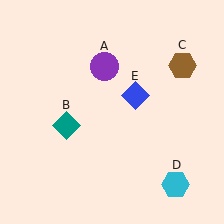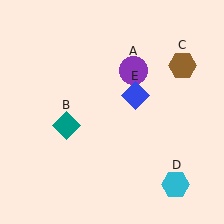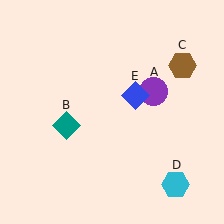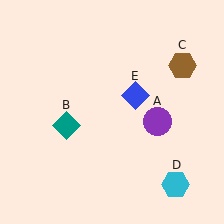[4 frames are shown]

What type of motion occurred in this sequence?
The purple circle (object A) rotated clockwise around the center of the scene.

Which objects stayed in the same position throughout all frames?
Teal diamond (object B) and brown hexagon (object C) and cyan hexagon (object D) and blue diamond (object E) remained stationary.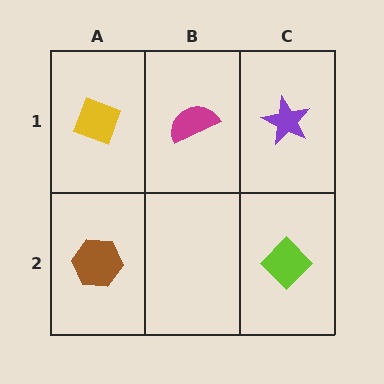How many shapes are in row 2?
2 shapes.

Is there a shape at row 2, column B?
No, that cell is empty.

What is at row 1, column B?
A magenta semicircle.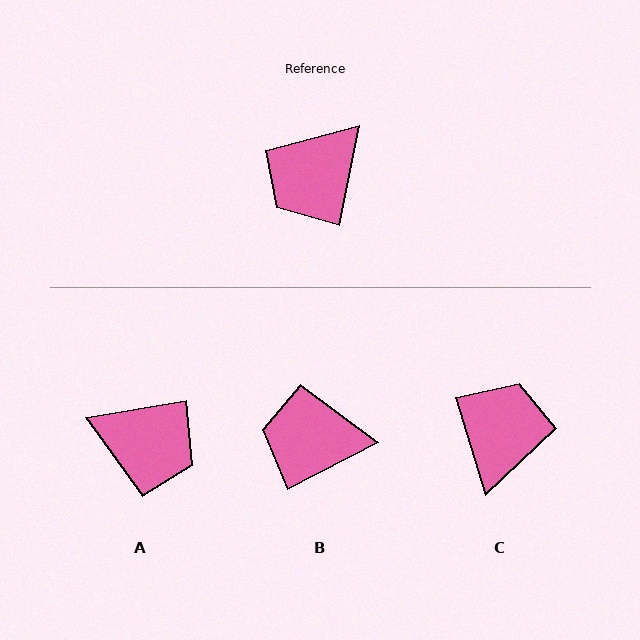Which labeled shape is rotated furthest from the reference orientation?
C, about 151 degrees away.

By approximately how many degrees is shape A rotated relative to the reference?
Approximately 111 degrees counter-clockwise.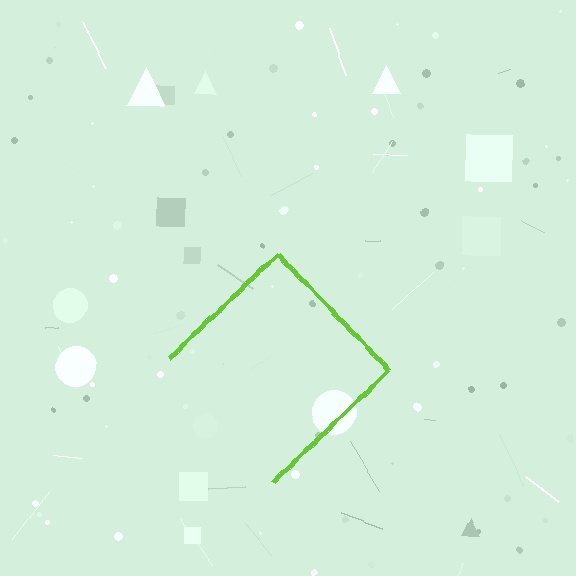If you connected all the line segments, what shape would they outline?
They would outline a diamond.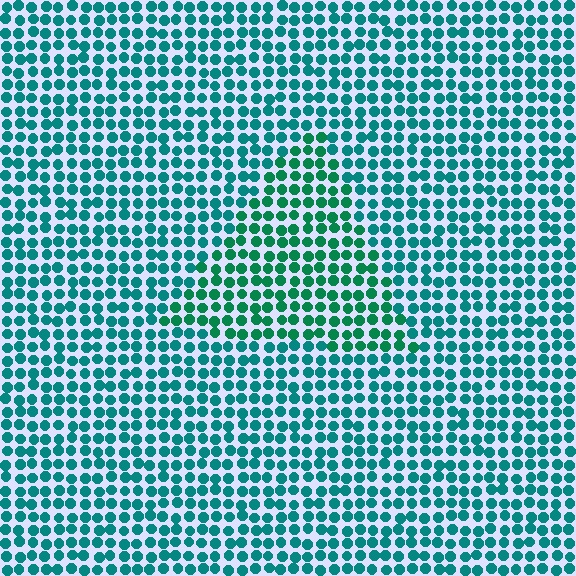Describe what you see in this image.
The image is filled with small teal elements in a uniform arrangement. A triangle-shaped region is visible where the elements are tinted to a slightly different hue, forming a subtle color boundary.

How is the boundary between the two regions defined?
The boundary is defined purely by a slight shift in hue (about 25 degrees). Spacing, size, and orientation are identical on both sides.